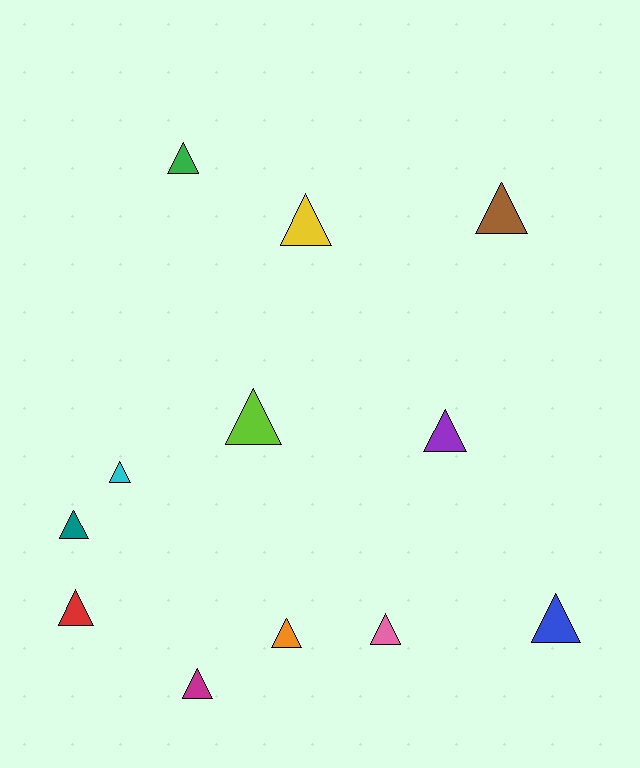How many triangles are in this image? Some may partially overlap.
There are 12 triangles.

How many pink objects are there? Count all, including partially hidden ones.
There is 1 pink object.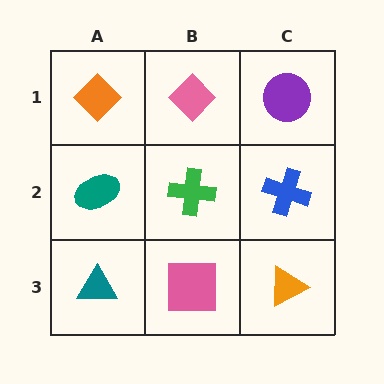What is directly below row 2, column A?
A teal triangle.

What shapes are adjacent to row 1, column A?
A teal ellipse (row 2, column A), a pink diamond (row 1, column B).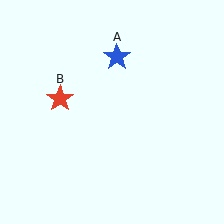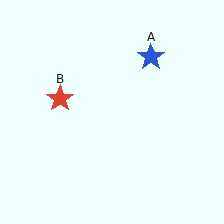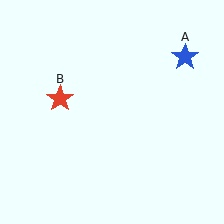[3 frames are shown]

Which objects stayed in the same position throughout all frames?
Red star (object B) remained stationary.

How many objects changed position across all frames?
1 object changed position: blue star (object A).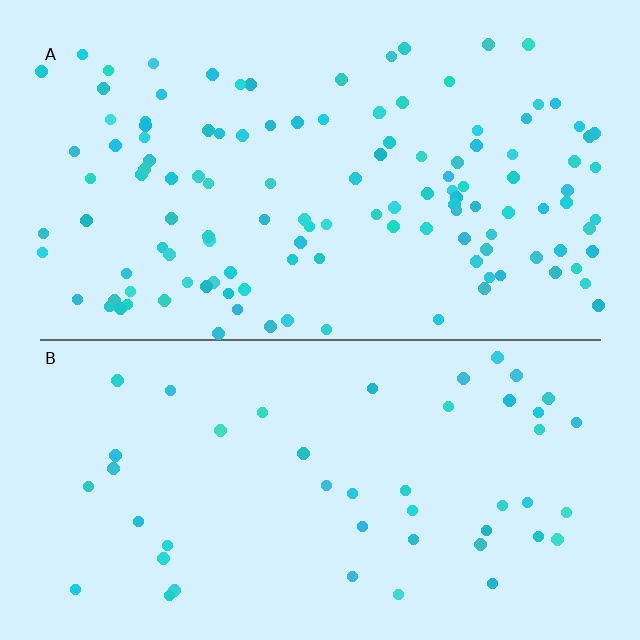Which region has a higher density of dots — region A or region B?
A (the top).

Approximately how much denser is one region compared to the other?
Approximately 2.6× — region A over region B.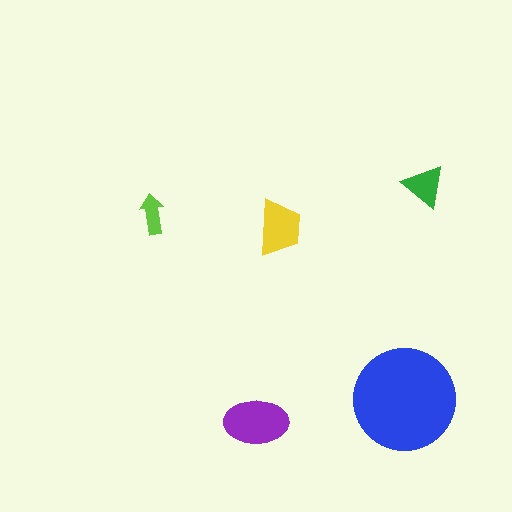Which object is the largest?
The blue circle.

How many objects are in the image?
There are 5 objects in the image.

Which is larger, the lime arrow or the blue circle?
The blue circle.